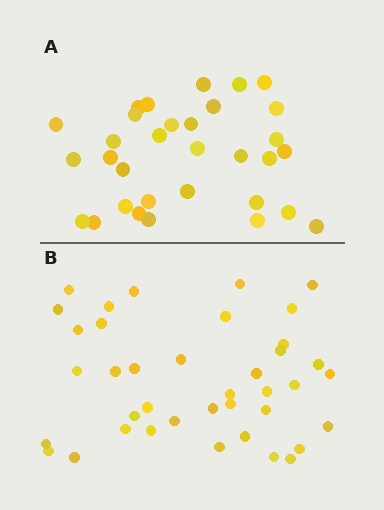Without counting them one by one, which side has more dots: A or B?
Region B (the bottom region) has more dots.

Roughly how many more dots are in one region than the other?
Region B has roughly 8 or so more dots than region A.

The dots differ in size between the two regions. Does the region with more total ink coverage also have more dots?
No. Region A has more total ink coverage because its dots are larger, but region B actually contains more individual dots. Total area can be misleading — the number of items is what matters here.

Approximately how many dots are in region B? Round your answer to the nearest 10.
About 40 dots. (The exact count is 39, which rounds to 40.)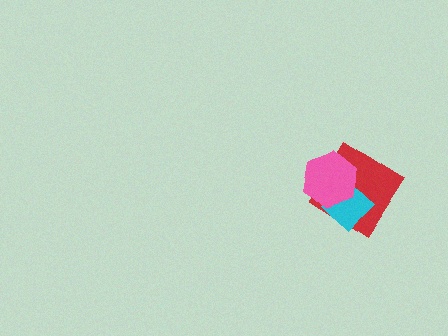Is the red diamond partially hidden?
Yes, it is partially covered by another shape.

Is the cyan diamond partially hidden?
Yes, it is partially covered by another shape.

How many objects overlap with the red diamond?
2 objects overlap with the red diamond.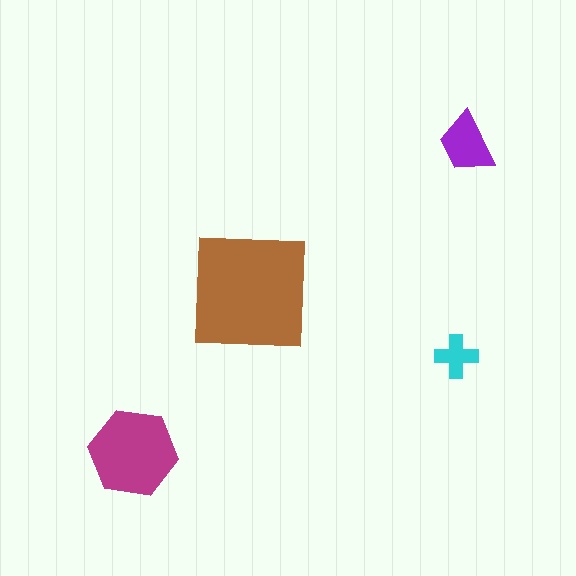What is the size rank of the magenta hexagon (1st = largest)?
2nd.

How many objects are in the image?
There are 4 objects in the image.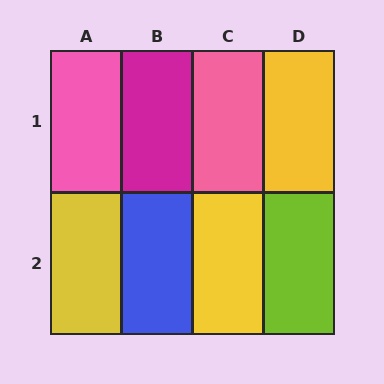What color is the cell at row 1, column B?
Magenta.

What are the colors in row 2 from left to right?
Yellow, blue, yellow, lime.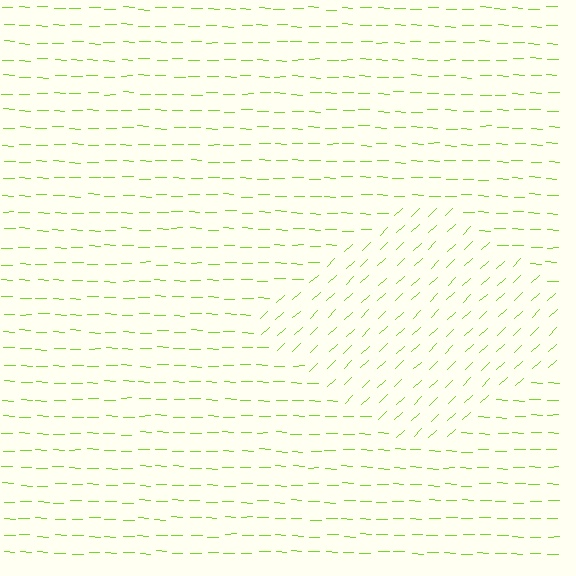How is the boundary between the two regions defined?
The boundary is defined purely by a change in line orientation (approximately 45 degrees difference). All lines are the same color and thickness.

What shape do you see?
I see a diamond.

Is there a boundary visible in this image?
Yes, there is a texture boundary formed by a change in line orientation.